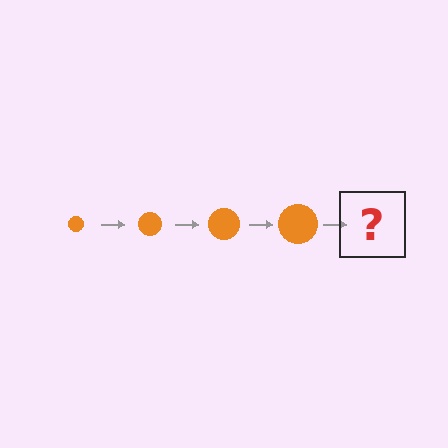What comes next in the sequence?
The next element should be an orange circle, larger than the previous one.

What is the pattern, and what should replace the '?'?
The pattern is that the circle gets progressively larger each step. The '?' should be an orange circle, larger than the previous one.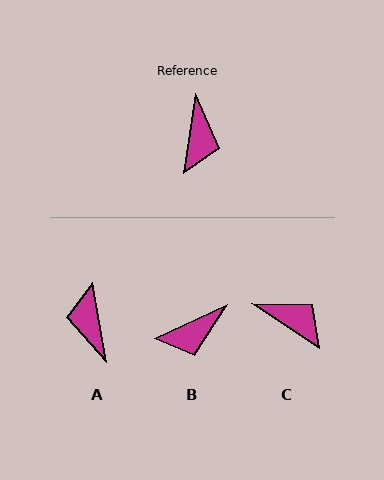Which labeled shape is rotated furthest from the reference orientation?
A, about 162 degrees away.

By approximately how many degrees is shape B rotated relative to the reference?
Approximately 56 degrees clockwise.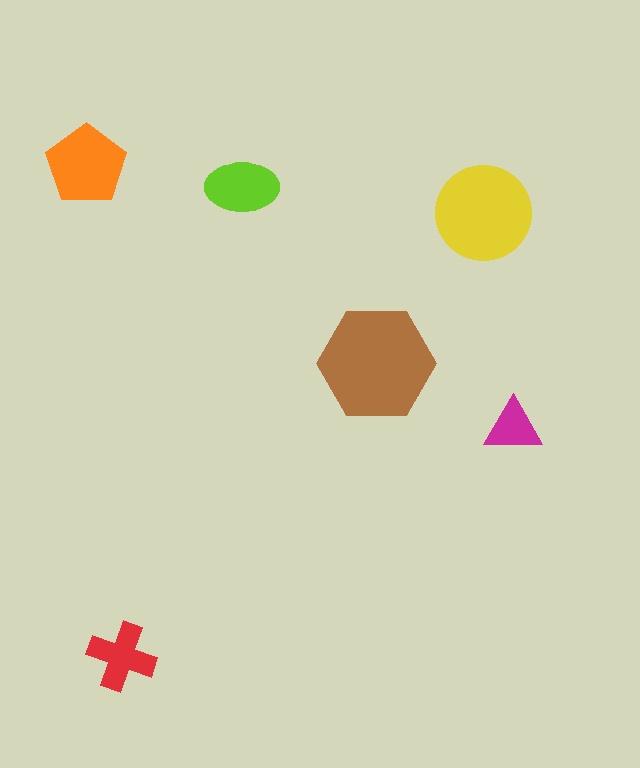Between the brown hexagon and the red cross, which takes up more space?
The brown hexagon.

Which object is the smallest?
The magenta triangle.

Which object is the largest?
The brown hexagon.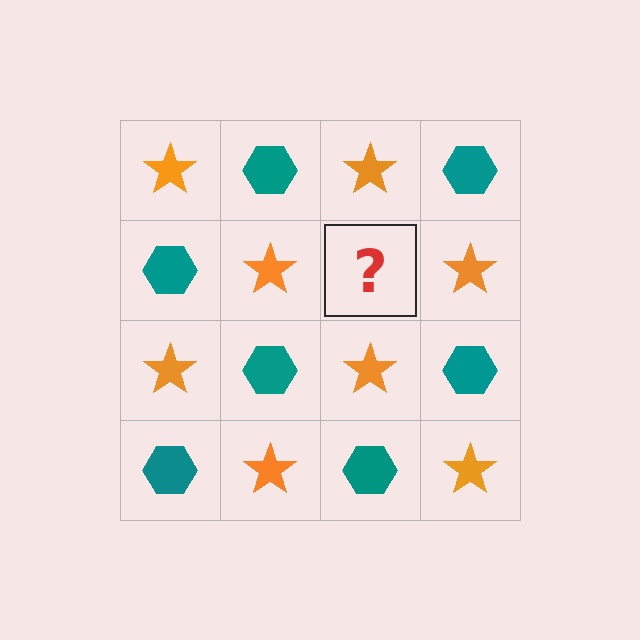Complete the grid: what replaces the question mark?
The question mark should be replaced with a teal hexagon.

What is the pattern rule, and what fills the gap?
The rule is that it alternates orange star and teal hexagon in a checkerboard pattern. The gap should be filled with a teal hexagon.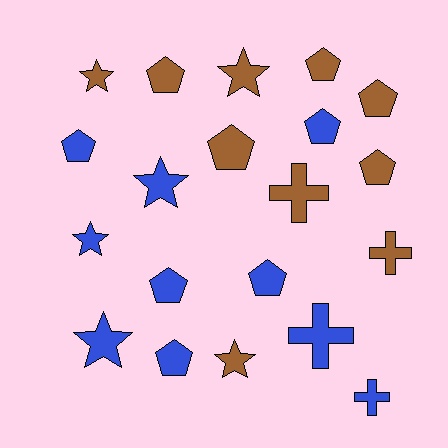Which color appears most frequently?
Blue, with 10 objects.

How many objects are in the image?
There are 20 objects.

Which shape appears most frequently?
Pentagon, with 10 objects.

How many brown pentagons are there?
There are 5 brown pentagons.